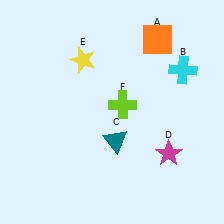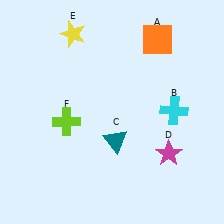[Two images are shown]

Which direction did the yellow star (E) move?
The yellow star (E) moved up.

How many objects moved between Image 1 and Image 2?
3 objects moved between the two images.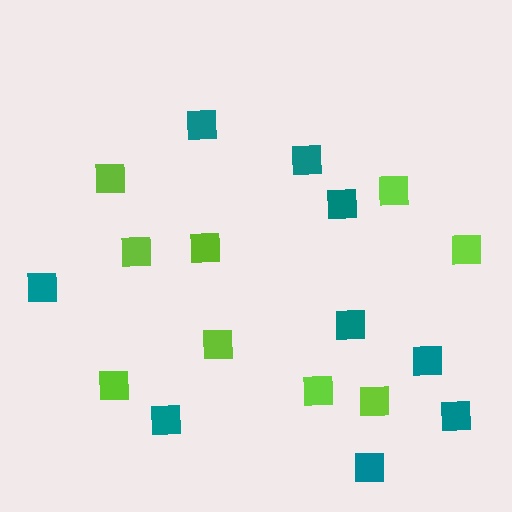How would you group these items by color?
There are 2 groups: one group of teal squares (9) and one group of lime squares (9).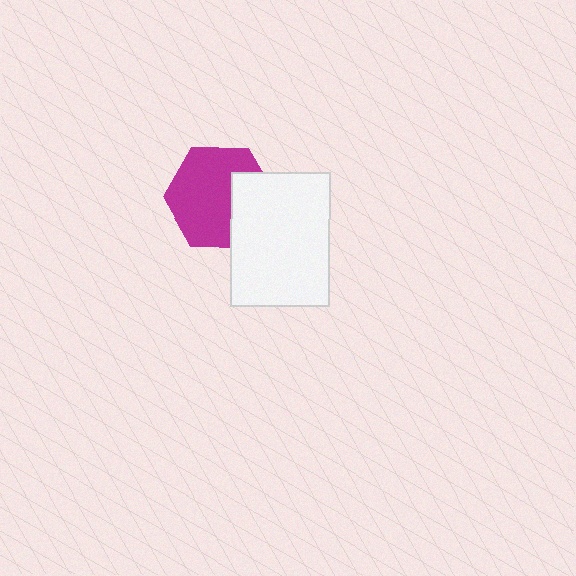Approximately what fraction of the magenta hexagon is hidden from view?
Roughly 31% of the magenta hexagon is hidden behind the white rectangle.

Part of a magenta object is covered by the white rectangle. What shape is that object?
It is a hexagon.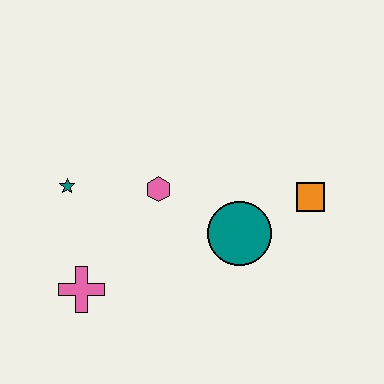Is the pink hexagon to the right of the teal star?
Yes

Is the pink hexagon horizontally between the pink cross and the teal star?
No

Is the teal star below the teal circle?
No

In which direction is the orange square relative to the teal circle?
The orange square is to the right of the teal circle.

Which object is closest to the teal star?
The pink hexagon is closest to the teal star.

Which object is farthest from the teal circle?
The teal star is farthest from the teal circle.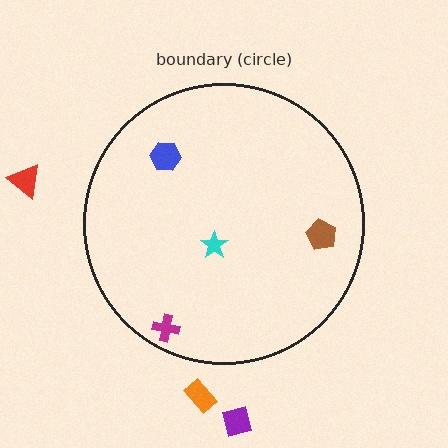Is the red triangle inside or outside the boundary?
Outside.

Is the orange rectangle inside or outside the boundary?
Outside.